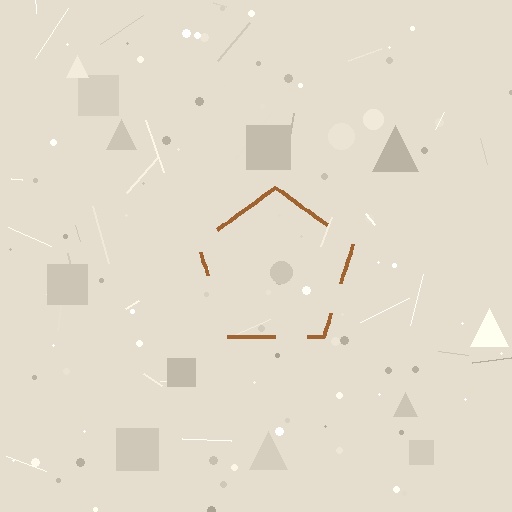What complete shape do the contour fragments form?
The contour fragments form a pentagon.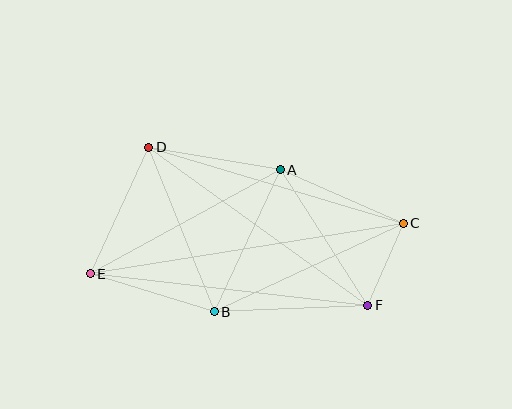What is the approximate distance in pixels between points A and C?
The distance between A and C is approximately 134 pixels.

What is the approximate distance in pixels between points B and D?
The distance between B and D is approximately 177 pixels.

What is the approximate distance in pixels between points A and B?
The distance between A and B is approximately 156 pixels.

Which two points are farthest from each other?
Points C and E are farthest from each other.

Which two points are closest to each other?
Points C and F are closest to each other.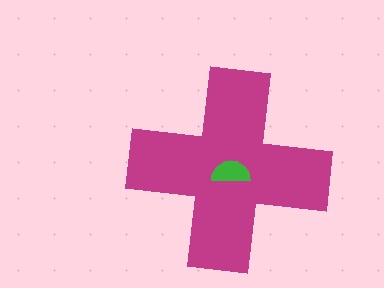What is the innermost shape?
The green semicircle.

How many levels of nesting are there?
2.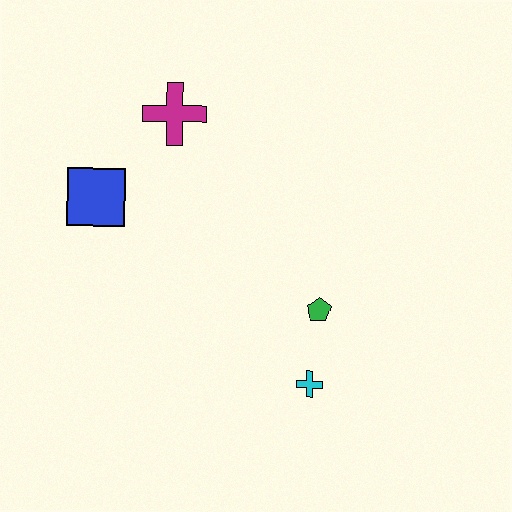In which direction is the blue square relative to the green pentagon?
The blue square is to the left of the green pentagon.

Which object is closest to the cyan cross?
The green pentagon is closest to the cyan cross.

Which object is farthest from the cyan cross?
The magenta cross is farthest from the cyan cross.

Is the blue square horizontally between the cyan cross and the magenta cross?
No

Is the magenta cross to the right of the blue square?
Yes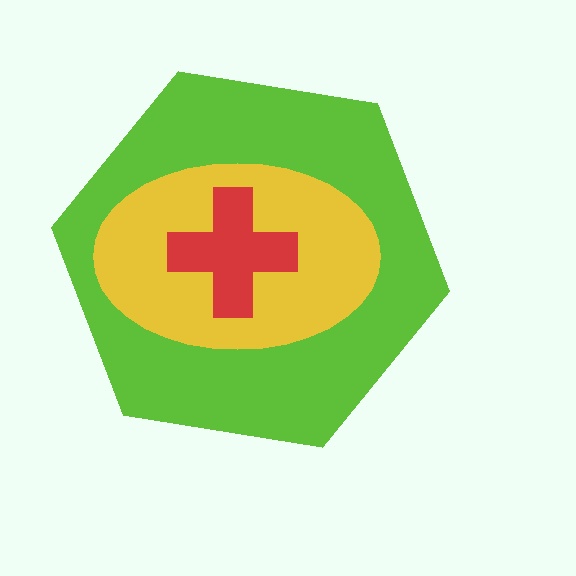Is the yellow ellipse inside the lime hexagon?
Yes.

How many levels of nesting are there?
3.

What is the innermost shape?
The red cross.